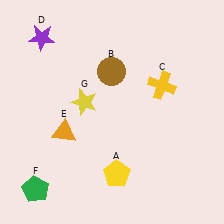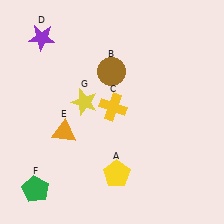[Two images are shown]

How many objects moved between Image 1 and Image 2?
1 object moved between the two images.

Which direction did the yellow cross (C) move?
The yellow cross (C) moved left.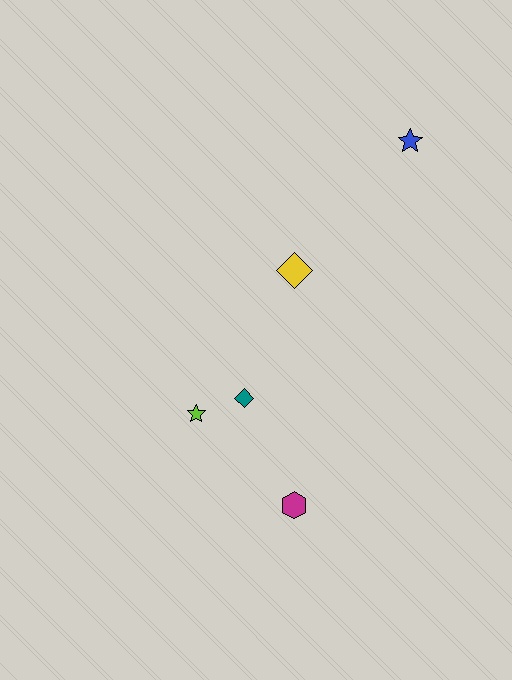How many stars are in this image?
There are 2 stars.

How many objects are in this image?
There are 5 objects.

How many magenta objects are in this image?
There is 1 magenta object.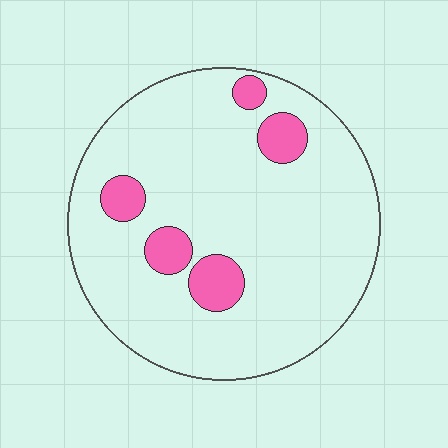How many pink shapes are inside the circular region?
5.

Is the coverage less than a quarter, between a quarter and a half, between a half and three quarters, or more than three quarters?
Less than a quarter.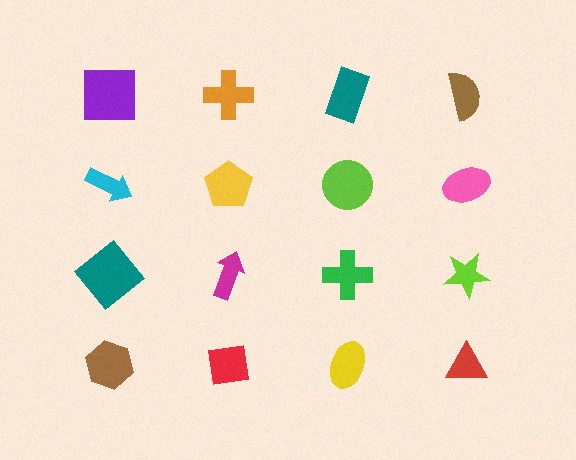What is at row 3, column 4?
A lime star.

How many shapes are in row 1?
4 shapes.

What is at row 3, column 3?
A green cross.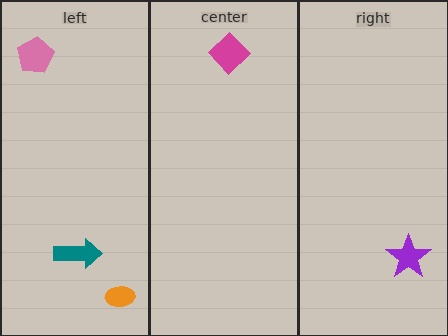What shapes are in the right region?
The purple star.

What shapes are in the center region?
The magenta diamond.